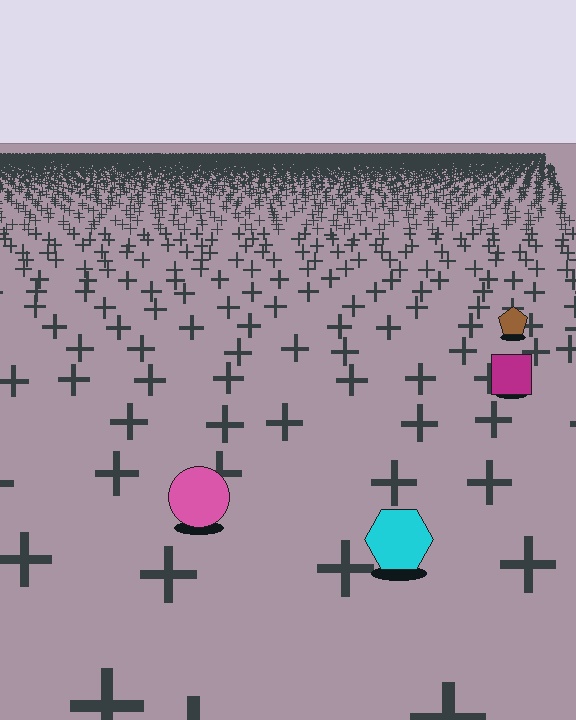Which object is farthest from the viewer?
The brown pentagon is farthest from the viewer. It appears smaller and the ground texture around it is denser.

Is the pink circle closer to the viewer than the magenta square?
Yes. The pink circle is closer — you can tell from the texture gradient: the ground texture is coarser near it.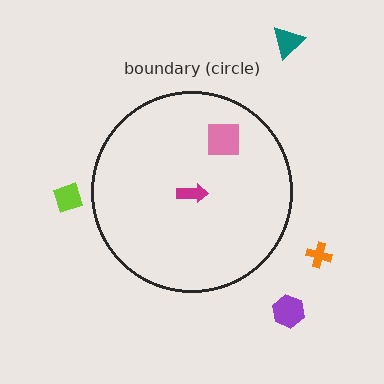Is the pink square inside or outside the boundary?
Inside.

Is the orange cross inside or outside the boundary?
Outside.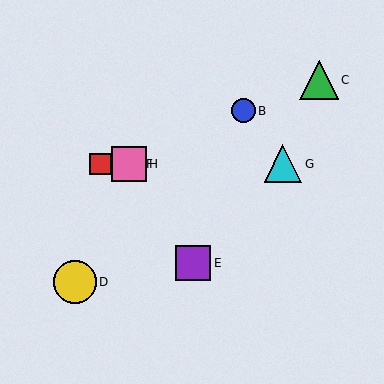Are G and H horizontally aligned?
Yes, both are at y≈164.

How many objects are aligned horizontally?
4 objects (A, F, G, H) are aligned horizontally.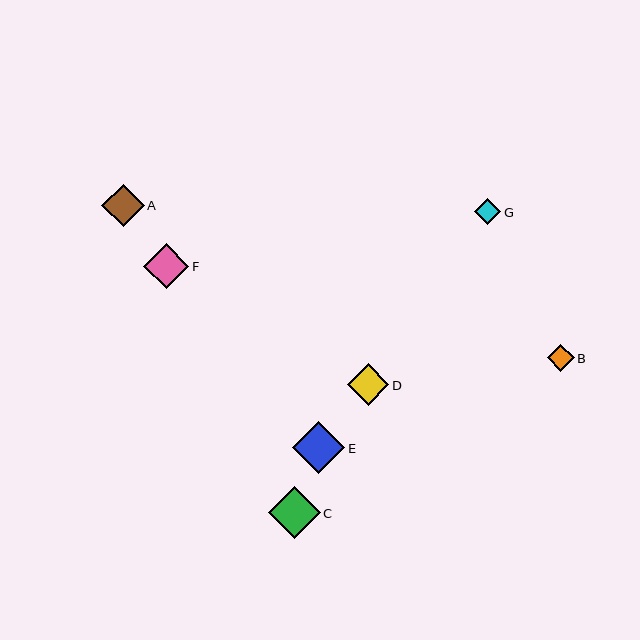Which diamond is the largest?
Diamond E is the largest with a size of approximately 52 pixels.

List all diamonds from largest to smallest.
From largest to smallest: E, C, F, A, D, B, G.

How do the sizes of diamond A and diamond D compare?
Diamond A and diamond D are approximately the same size.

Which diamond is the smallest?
Diamond G is the smallest with a size of approximately 26 pixels.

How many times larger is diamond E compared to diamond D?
Diamond E is approximately 1.3 times the size of diamond D.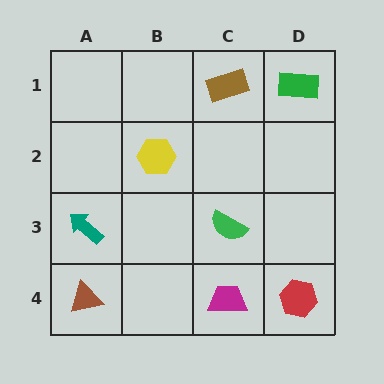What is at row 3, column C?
A green semicircle.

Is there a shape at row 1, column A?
No, that cell is empty.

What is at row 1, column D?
A green rectangle.